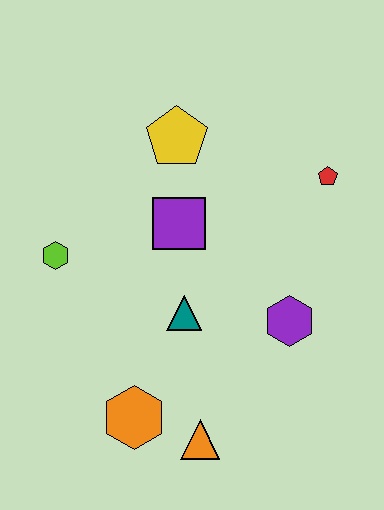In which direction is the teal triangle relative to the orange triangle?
The teal triangle is above the orange triangle.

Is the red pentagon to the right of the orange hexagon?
Yes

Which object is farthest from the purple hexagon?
The lime hexagon is farthest from the purple hexagon.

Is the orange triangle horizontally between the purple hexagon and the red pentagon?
No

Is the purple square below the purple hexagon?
No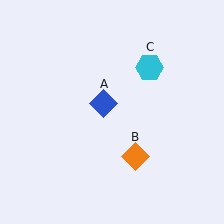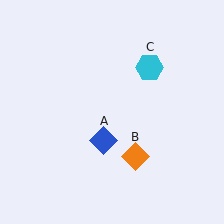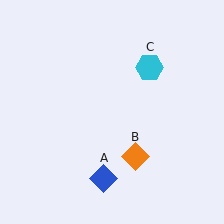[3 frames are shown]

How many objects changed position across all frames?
1 object changed position: blue diamond (object A).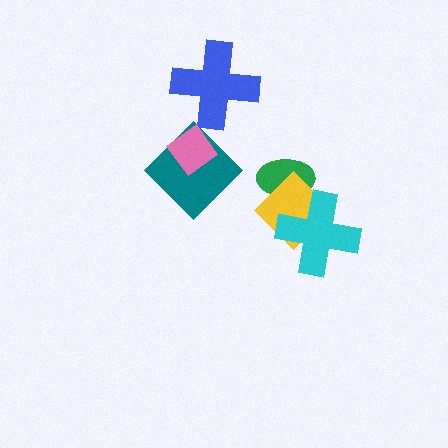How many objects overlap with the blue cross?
0 objects overlap with the blue cross.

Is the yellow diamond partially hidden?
Yes, it is partially covered by another shape.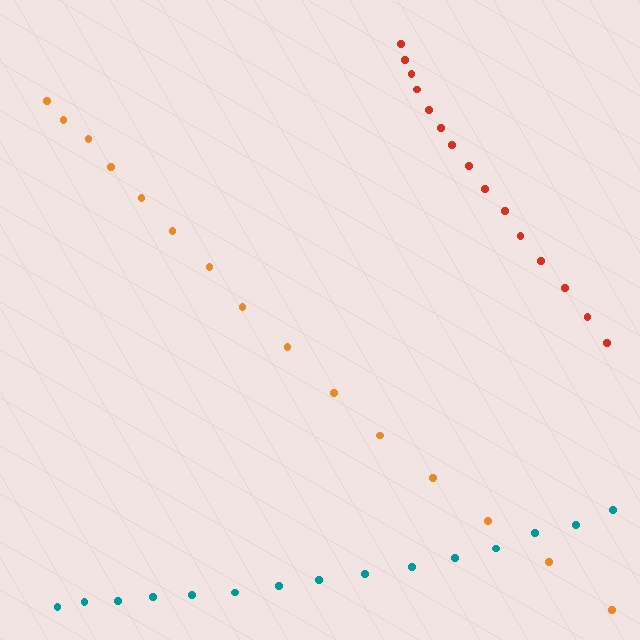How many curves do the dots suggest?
There are 3 distinct paths.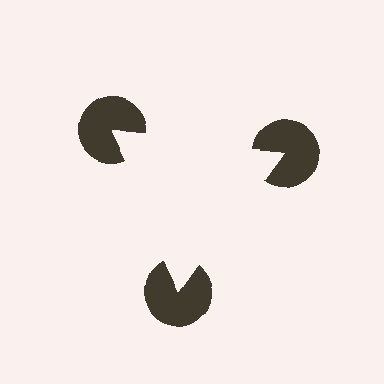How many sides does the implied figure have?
3 sides.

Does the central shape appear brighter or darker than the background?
It typically appears slightly brighter than the background, even though no actual brightness change is drawn.